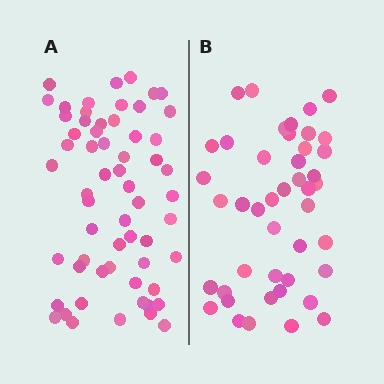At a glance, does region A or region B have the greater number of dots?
Region A (the left region) has more dots.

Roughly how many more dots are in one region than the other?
Region A has approximately 15 more dots than region B.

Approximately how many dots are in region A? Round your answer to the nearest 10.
About 60 dots.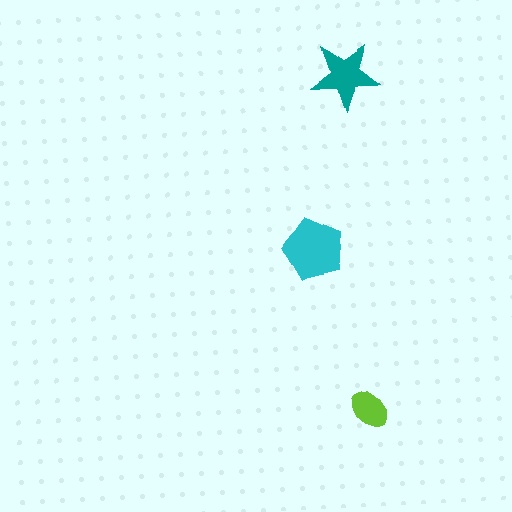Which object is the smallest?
The lime ellipse.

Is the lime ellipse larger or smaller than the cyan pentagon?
Smaller.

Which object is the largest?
The cyan pentagon.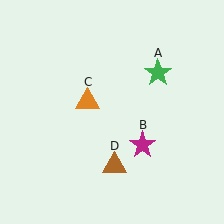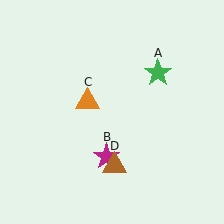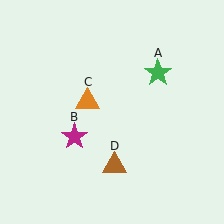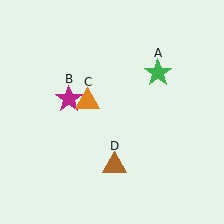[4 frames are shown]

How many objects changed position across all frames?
1 object changed position: magenta star (object B).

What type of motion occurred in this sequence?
The magenta star (object B) rotated clockwise around the center of the scene.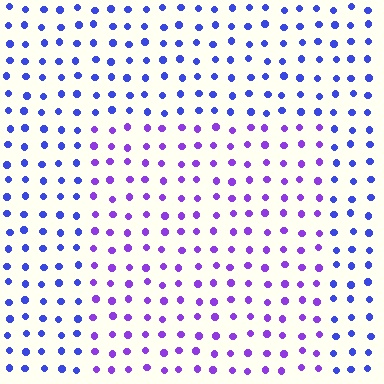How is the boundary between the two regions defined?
The boundary is defined purely by a slight shift in hue (about 37 degrees). Spacing, size, and orientation are identical on both sides.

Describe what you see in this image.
The image is filled with small blue elements in a uniform arrangement. A rectangle-shaped region is visible where the elements are tinted to a slightly different hue, forming a subtle color boundary.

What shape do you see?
I see a rectangle.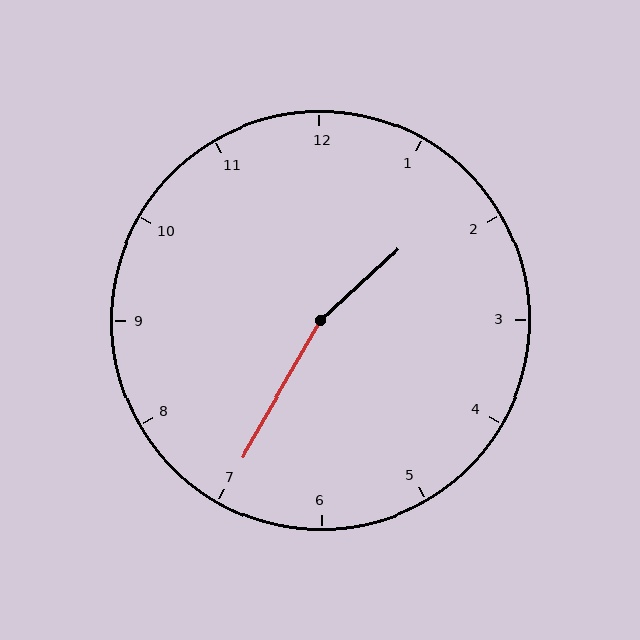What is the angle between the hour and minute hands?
Approximately 162 degrees.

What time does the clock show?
1:35.